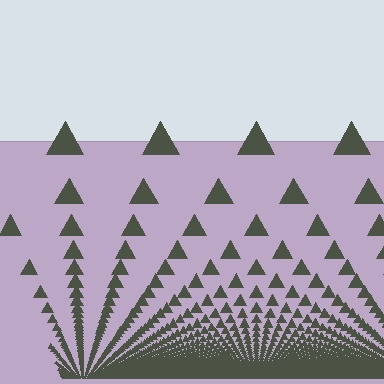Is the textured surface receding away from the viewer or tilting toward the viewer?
The surface appears to tilt toward the viewer. Texture elements get larger and sparser toward the top.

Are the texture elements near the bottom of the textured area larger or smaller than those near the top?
Smaller. The gradient is inverted — elements near the bottom are smaller and denser.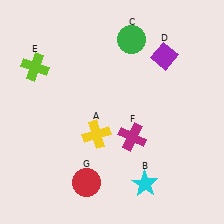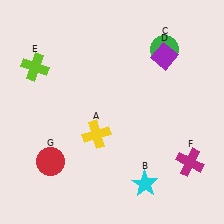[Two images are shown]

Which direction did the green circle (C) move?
The green circle (C) moved right.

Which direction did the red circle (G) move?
The red circle (G) moved left.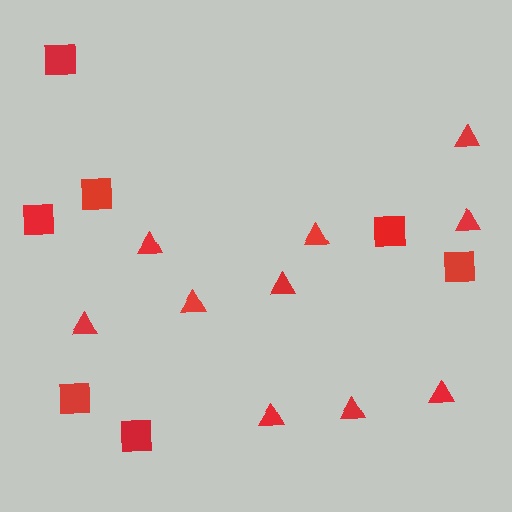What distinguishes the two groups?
There are 2 groups: one group of triangles (10) and one group of squares (7).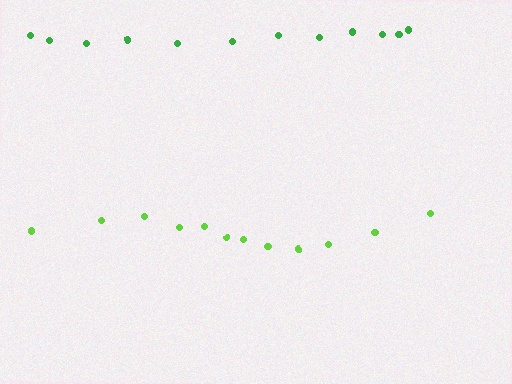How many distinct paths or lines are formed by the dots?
There are 2 distinct paths.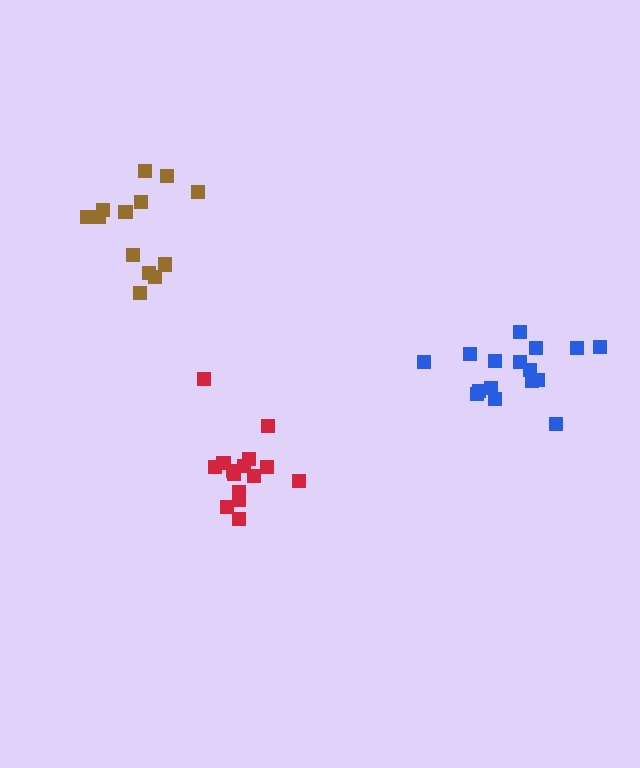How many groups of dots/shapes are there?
There are 3 groups.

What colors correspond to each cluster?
The clusters are colored: brown, blue, red.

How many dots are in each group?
Group 1: 13 dots, Group 2: 16 dots, Group 3: 15 dots (44 total).